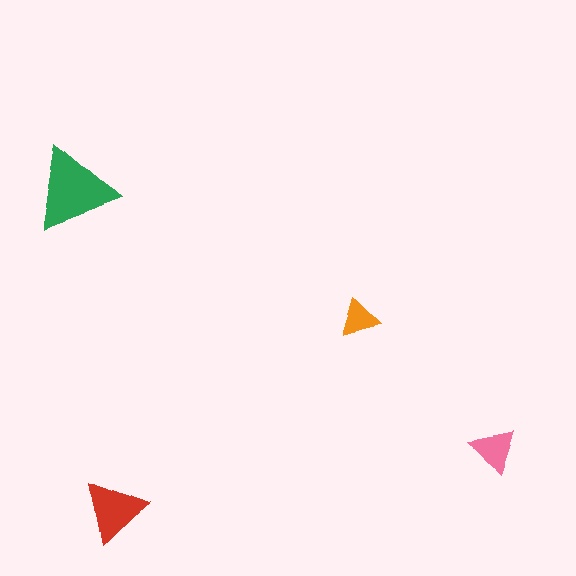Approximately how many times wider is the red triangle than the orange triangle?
About 1.5 times wider.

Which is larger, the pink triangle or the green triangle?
The green one.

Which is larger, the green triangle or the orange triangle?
The green one.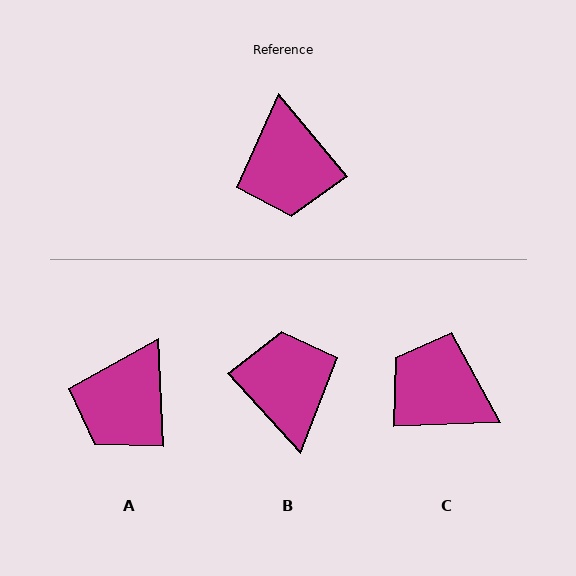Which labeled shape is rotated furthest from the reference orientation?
B, about 177 degrees away.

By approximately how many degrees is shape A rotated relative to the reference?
Approximately 37 degrees clockwise.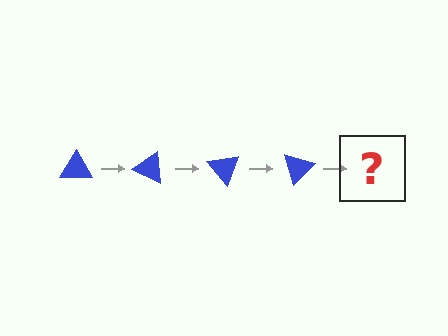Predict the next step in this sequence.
The next step is a blue triangle rotated 100 degrees.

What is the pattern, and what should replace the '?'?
The pattern is that the triangle rotates 25 degrees each step. The '?' should be a blue triangle rotated 100 degrees.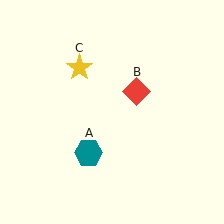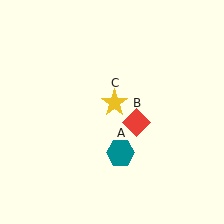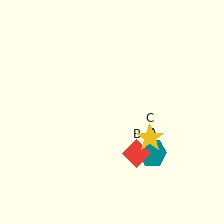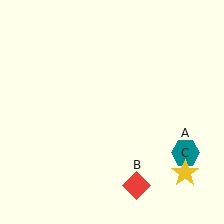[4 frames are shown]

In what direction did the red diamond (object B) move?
The red diamond (object B) moved down.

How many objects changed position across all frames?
3 objects changed position: teal hexagon (object A), red diamond (object B), yellow star (object C).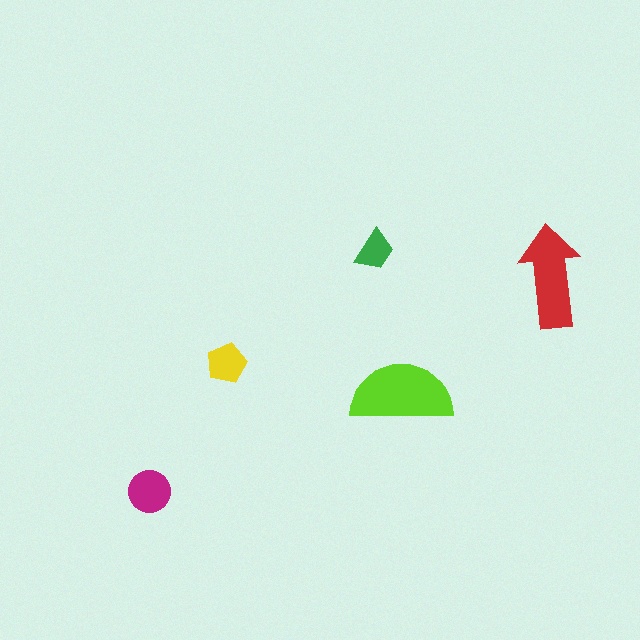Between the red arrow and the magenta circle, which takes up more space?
The red arrow.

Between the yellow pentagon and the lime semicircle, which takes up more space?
The lime semicircle.